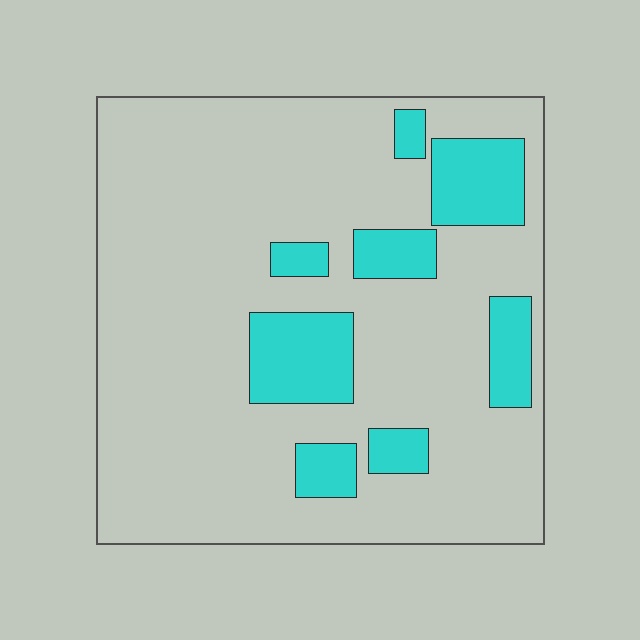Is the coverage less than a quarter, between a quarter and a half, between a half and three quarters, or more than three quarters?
Less than a quarter.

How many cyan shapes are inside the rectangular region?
8.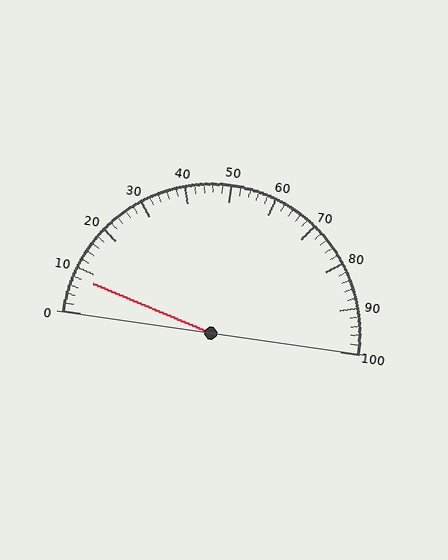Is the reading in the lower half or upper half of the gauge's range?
The reading is in the lower half of the range (0 to 100).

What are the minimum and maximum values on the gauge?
The gauge ranges from 0 to 100.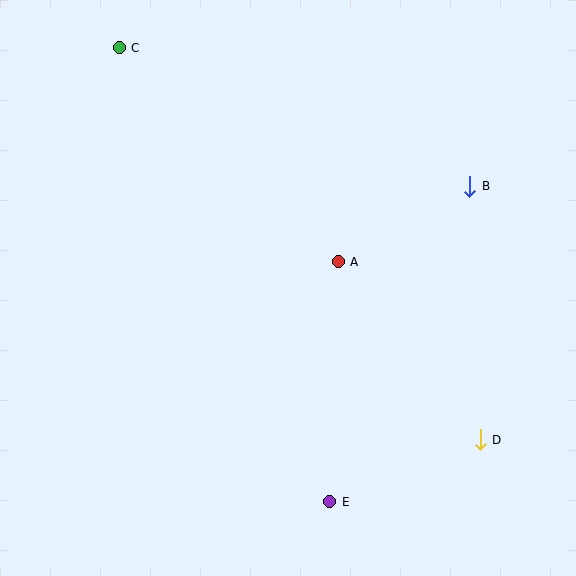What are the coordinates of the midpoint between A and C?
The midpoint between A and C is at (229, 155).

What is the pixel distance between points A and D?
The distance between A and D is 228 pixels.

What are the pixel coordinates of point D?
Point D is at (480, 440).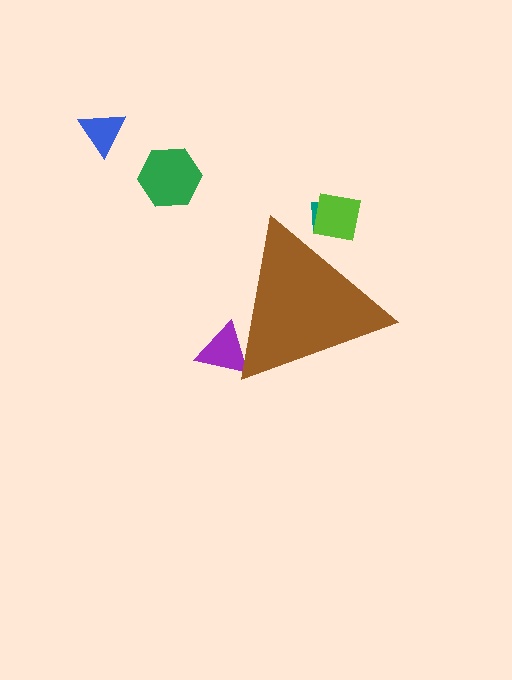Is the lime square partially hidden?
Yes, the lime square is partially hidden behind the brown triangle.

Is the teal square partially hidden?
Yes, the teal square is partially hidden behind the brown triangle.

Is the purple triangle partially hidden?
Yes, the purple triangle is partially hidden behind the brown triangle.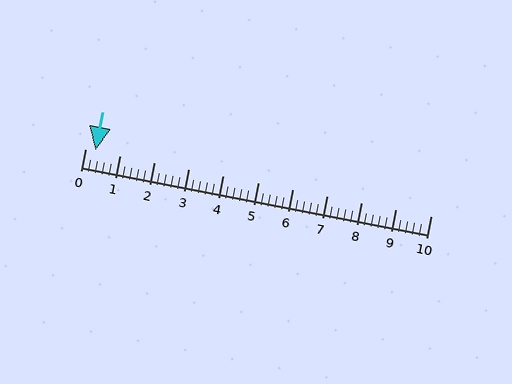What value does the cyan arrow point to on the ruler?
The cyan arrow points to approximately 0.3.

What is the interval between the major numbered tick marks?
The major tick marks are spaced 1 units apart.